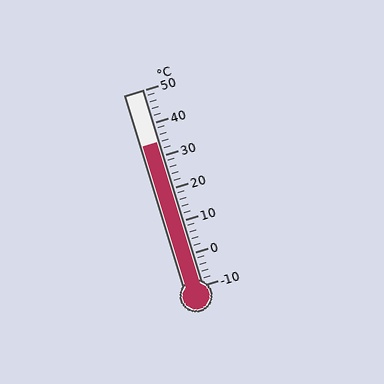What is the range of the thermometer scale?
The thermometer scale ranges from -10°C to 50°C.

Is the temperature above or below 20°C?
The temperature is above 20°C.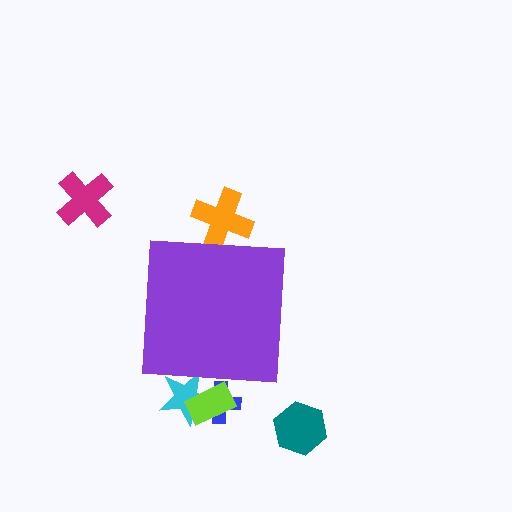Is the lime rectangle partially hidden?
Yes, the lime rectangle is partially hidden behind the purple square.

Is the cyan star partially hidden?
Yes, the cyan star is partially hidden behind the purple square.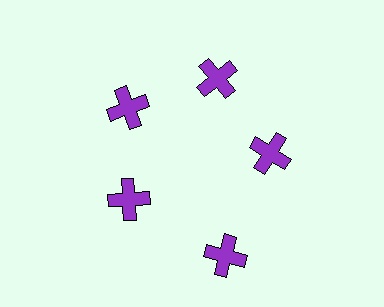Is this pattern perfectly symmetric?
No. The 5 purple crosses are arranged in a ring, but one element near the 5 o'clock position is pushed outward from the center, breaking the 5-fold rotational symmetry.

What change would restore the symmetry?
The symmetry would be restored by moving it inward, back onto the ring so that all 5 crosses sit at equal angles and equal distance from the center.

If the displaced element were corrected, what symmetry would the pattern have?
It would have 5-fold rotational symmetry — the pattern would map onto itself every 72 degrees.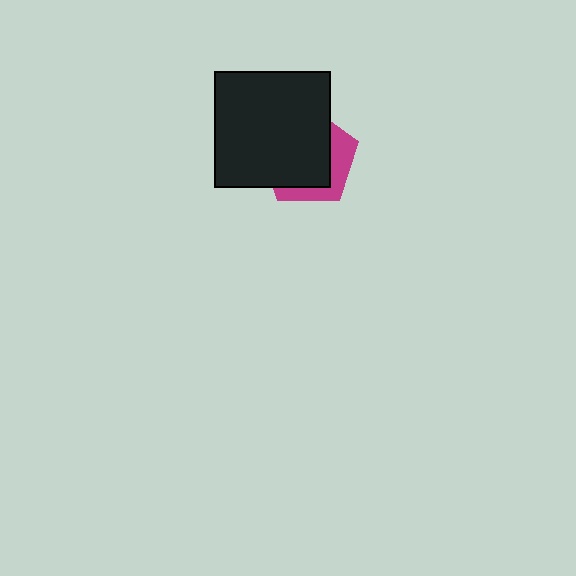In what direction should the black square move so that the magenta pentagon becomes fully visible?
The black square should move toward the upper-left. That is the shortest direction to clear the overlap and leave the magenta pentagon fully visible.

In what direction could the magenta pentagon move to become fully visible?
The magenta pentagon could move toward the lower-right. That would shift it out from behind the black square entirely.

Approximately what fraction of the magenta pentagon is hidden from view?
Roughly 68% of the magenta pentagon is hidden behind the black square.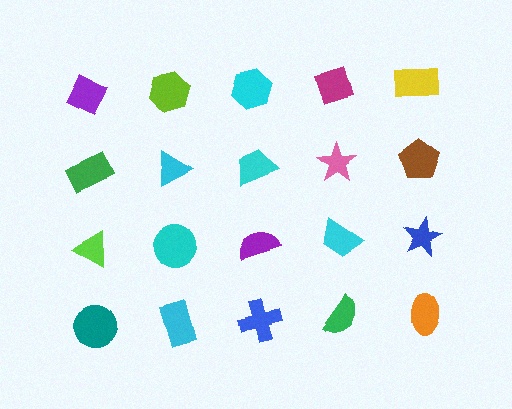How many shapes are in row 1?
5 shapes.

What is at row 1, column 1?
A purple diamond.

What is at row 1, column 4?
A magenta diamond.